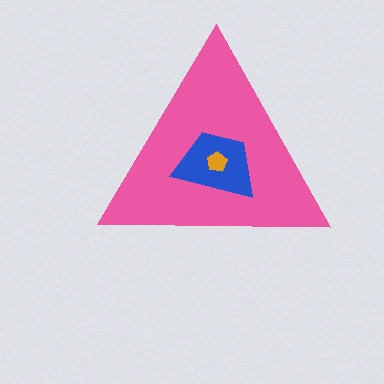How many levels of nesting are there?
3.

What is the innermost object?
The orange pentagon.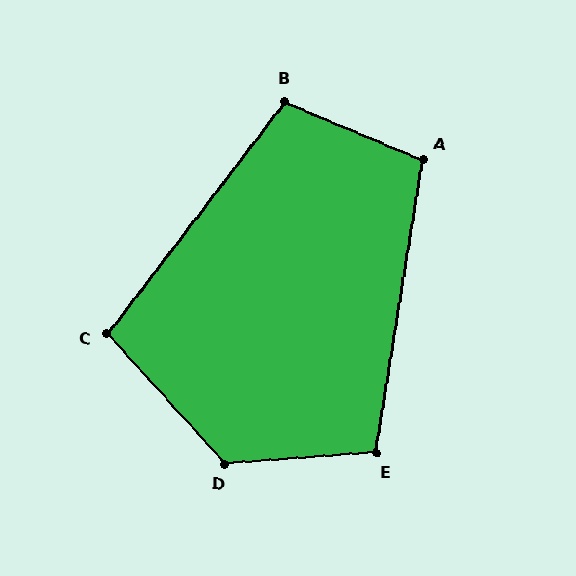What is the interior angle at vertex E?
Approximately 103 degrees (obtuse).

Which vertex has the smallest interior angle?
C, at approximately 100 degrees.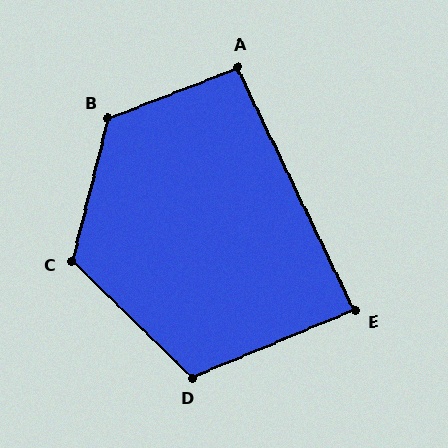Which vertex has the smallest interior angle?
E, at approximately 87 degrees.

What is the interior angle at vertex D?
Approximately 114 degrees (obtuse).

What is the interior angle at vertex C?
Approximately 120 degrees (obtuse).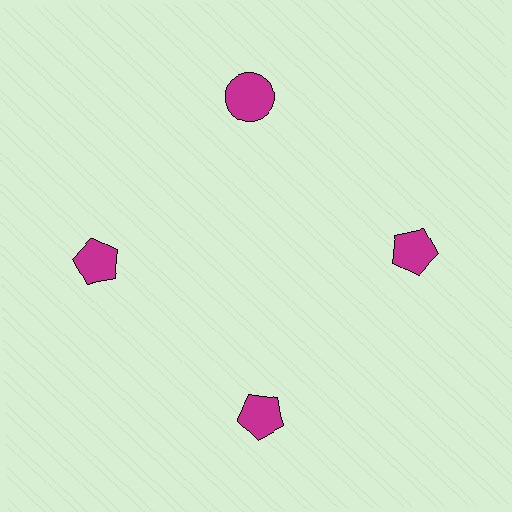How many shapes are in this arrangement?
There are 4 shapes arranged in a ring pattern.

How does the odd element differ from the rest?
It has a different shape: circle instead of pentagon.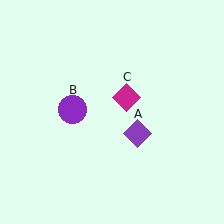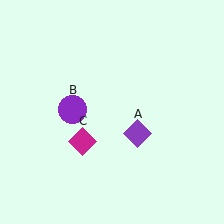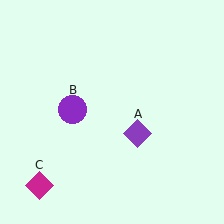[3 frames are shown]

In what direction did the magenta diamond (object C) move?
The magenta diamond (object C) moved down and to the left.